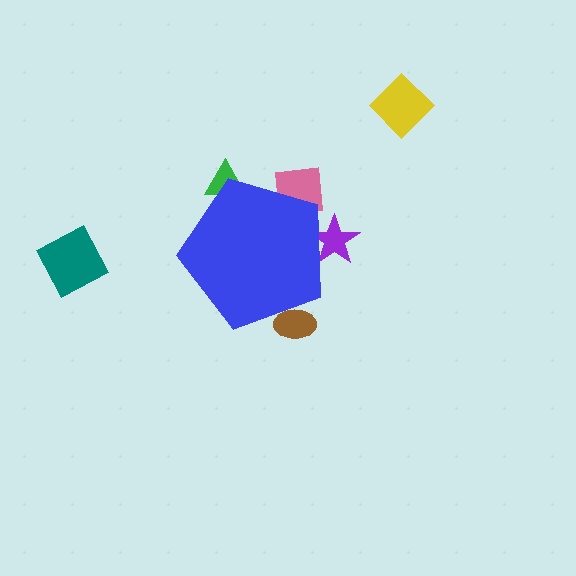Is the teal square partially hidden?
No, the teal square is fully visible.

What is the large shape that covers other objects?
A blue pentagon.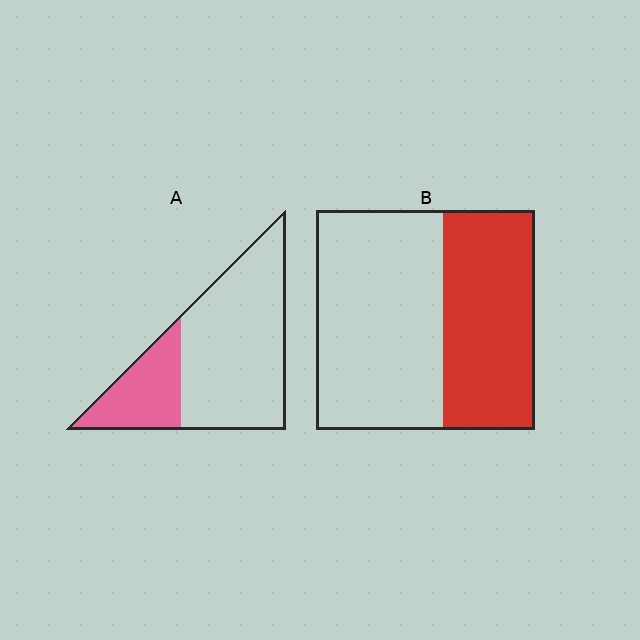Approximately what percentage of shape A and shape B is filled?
A is approximately 25% and B is approximately 40%.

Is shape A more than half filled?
No.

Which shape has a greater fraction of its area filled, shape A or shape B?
Shape B.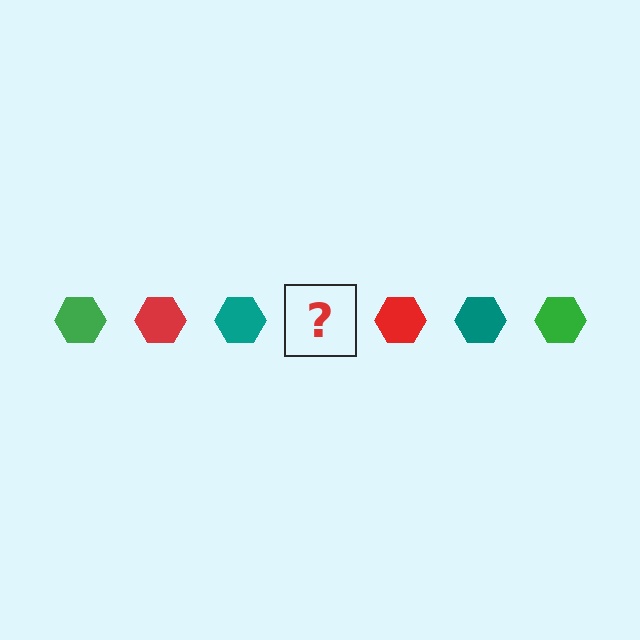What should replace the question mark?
The question mark should be replaced with a green hexagon.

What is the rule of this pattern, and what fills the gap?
The rule is that the pattern cycles through green, red, teal hexagons. The gap should be filled with a green hexagon.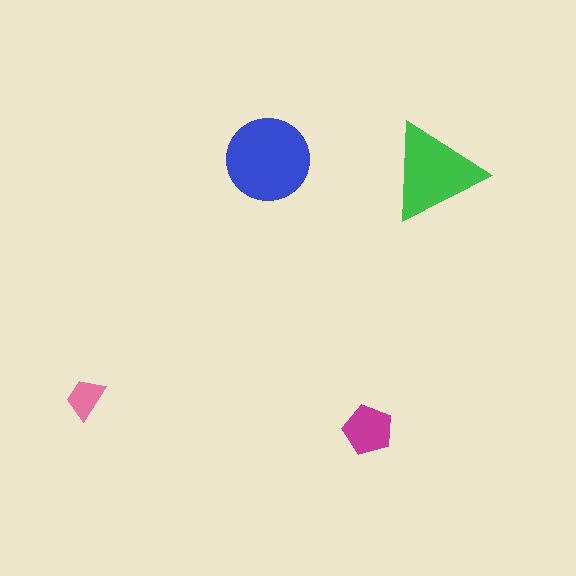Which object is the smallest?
The pink trapezoid.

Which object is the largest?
The blue circle.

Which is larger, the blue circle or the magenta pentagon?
The blue circle.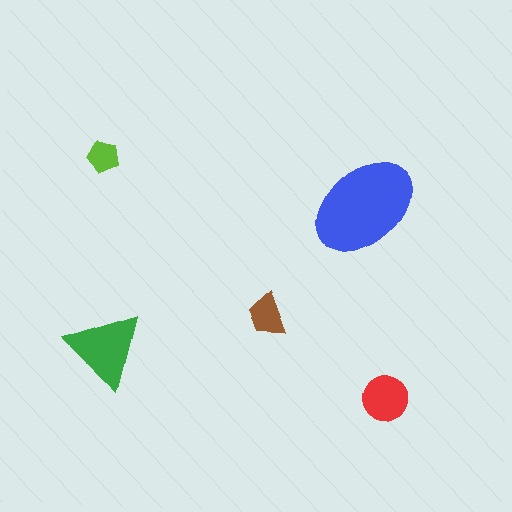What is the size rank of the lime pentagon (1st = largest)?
5th.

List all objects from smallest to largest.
The lime pentagon, the brown trapezoid, the red circle, the green triangle, the blue ellipse.